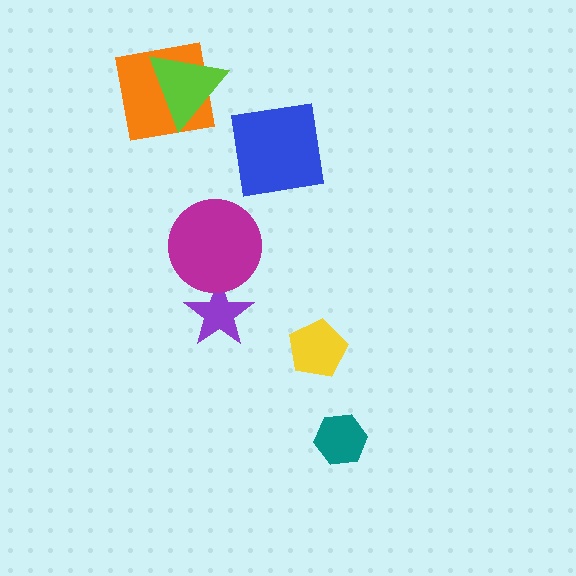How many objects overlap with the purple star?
1 object overlaps with the purple star.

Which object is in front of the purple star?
The magenta circle is in front of the purple star.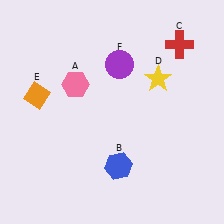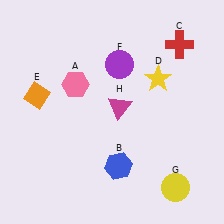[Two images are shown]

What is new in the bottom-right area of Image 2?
A yellow circle (G) was added in the bottom-right area of Image 2.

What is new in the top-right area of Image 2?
A magenta triangle (H) was added in the top-right area of Image 2.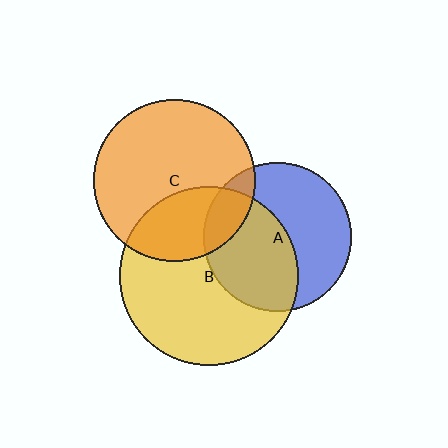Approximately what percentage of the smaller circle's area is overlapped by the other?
Approximately 30%.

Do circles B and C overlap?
Yes.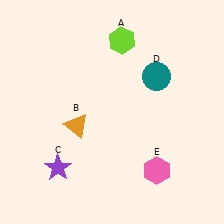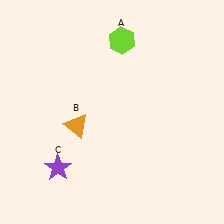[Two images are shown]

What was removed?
The pink hexagon (E), the teal circle (D) were removed in Image 2.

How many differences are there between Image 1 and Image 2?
There are 2 differences between the two images.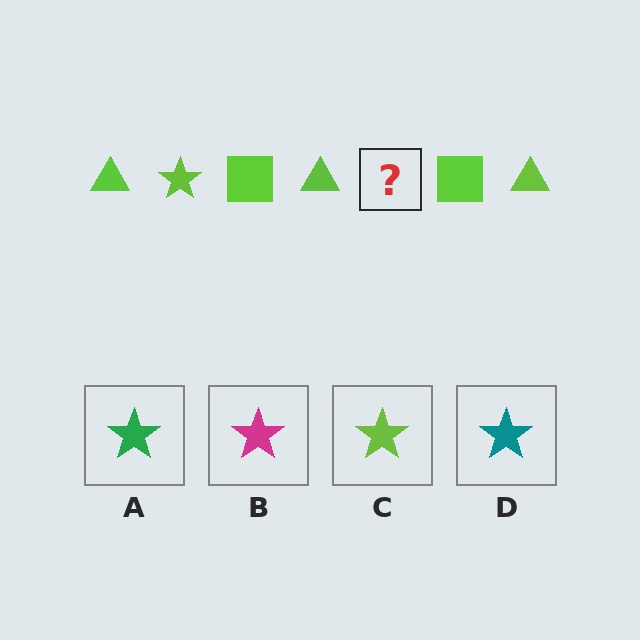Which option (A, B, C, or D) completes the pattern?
C.